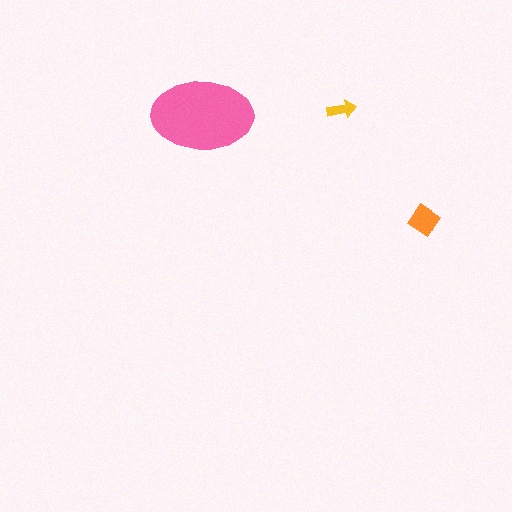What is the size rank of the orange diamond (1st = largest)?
2nd.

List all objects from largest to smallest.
The pink ellipse, the orange diamond, the yellow arrow.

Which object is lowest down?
The orange diamond is bottommost.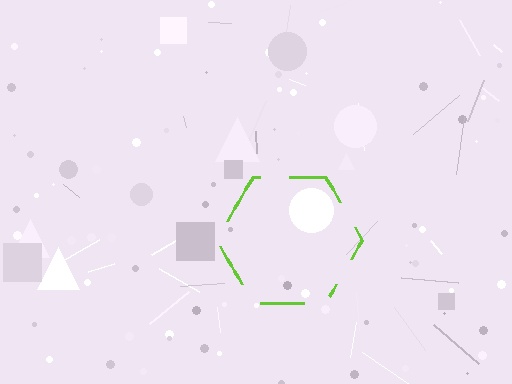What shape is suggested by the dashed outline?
The dashed outline suggests a hexagon.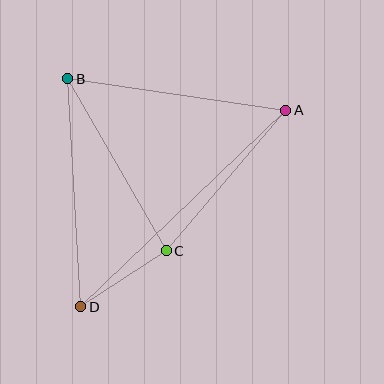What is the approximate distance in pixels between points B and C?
The distance between B and C is approximately 198 pixels.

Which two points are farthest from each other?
Points A and D are farthest from each other.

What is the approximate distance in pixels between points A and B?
The distance between A and B is approximately 220 pixels.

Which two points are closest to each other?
Points C and D are closest to each other.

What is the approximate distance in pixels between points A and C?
The distance between A and C is approximately 184 pixels.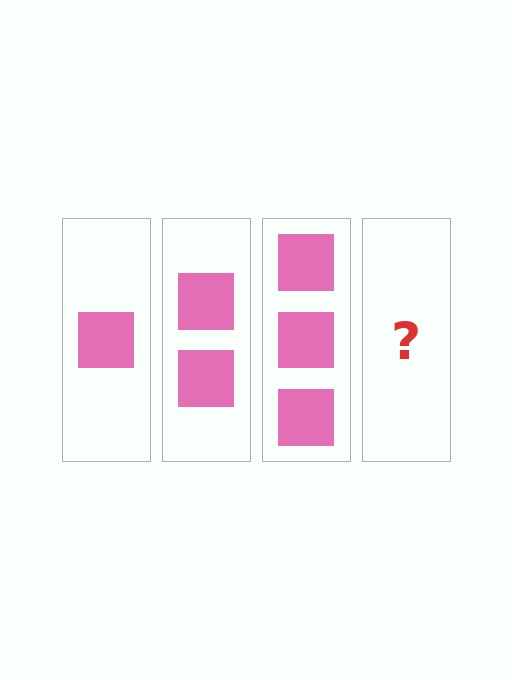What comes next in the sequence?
The next element should be 4 squares.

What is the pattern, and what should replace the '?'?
The pattern is that each step adds one more square. The '?' should be 4 squares.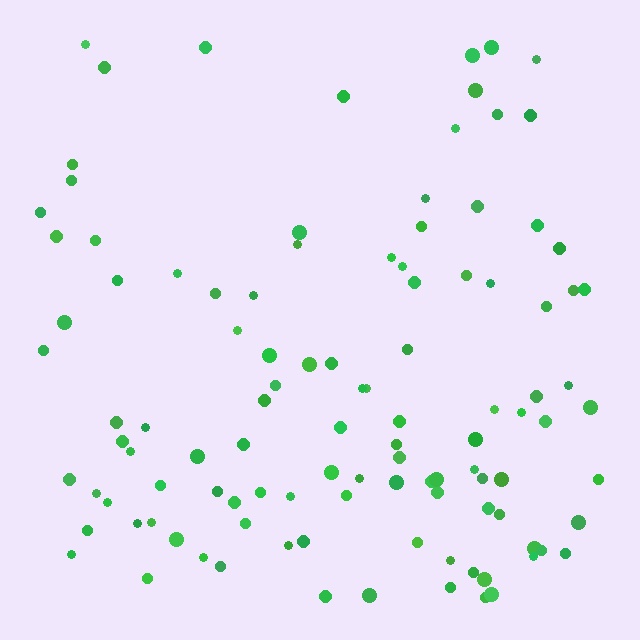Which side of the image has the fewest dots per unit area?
The top.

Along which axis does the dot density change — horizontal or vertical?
Vertical.